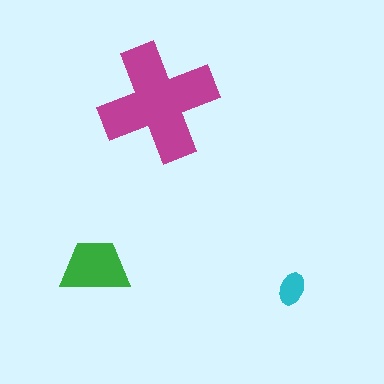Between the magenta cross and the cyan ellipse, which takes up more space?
The magenta cross.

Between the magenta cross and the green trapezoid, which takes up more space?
The magenta cross.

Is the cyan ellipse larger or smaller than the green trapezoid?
Smaller.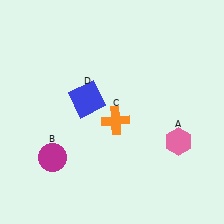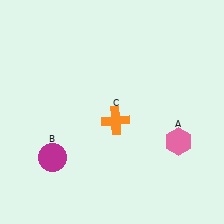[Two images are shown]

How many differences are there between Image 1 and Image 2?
There is 1 difference between the two images.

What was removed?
The blue square (D) was removed in Image 2.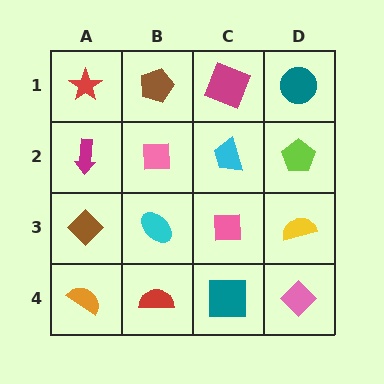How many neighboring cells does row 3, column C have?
4.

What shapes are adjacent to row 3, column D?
A lime pentagon (row 2, column D), a pink diamond (row 4, column D), a pink square (row 3, column C).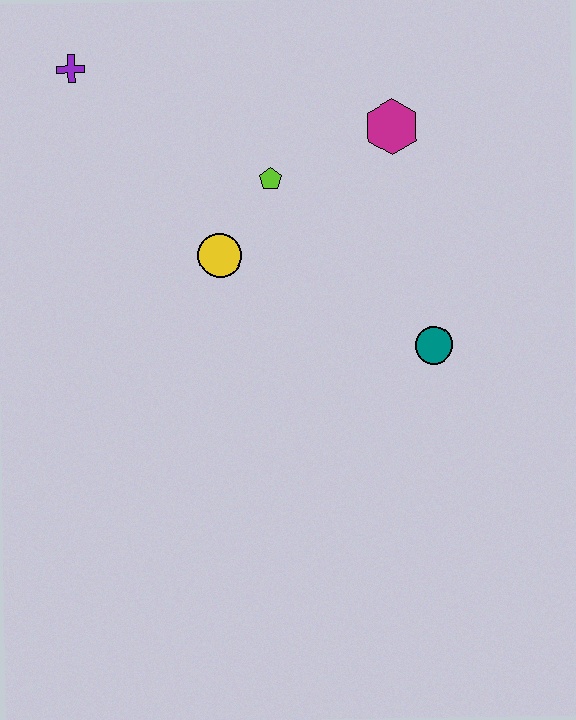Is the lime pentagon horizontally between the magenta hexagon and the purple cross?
Yes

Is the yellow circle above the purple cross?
No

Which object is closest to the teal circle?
The magenta hexagon is closest to the teal circle.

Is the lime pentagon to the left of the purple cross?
No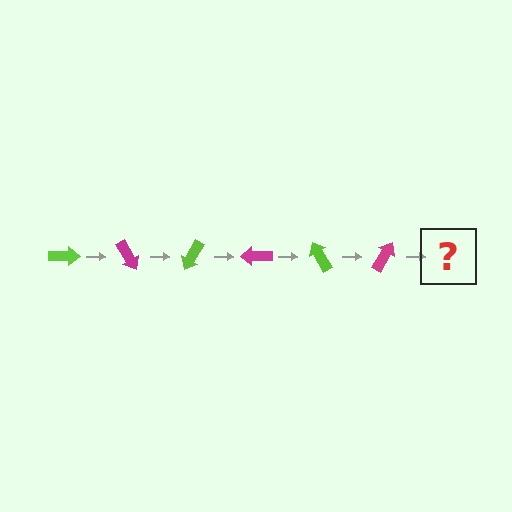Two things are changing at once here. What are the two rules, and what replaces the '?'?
The two rules are that it rotates 60 degrees each step and the color cycles through lime and magenta. The '?' should be a lime arrow, rotated 360 degrees from the start.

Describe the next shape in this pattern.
It should be a lime arrow, rotated 360 degrees from the start.